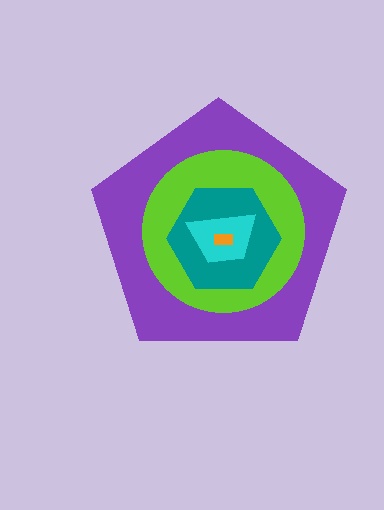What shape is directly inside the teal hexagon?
The cyan trapezoid.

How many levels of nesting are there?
5.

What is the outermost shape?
The purple pentagon.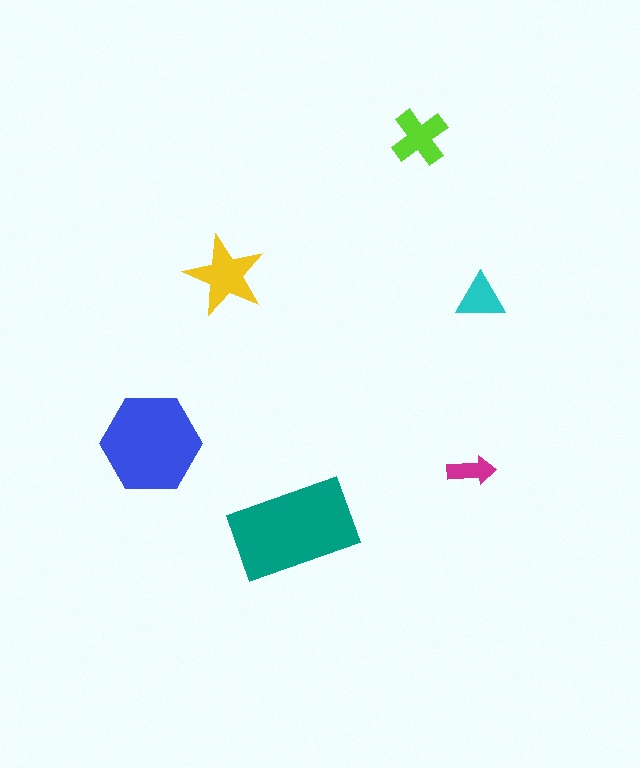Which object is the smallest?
The magenta arrow.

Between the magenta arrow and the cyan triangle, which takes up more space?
The cyan triangle.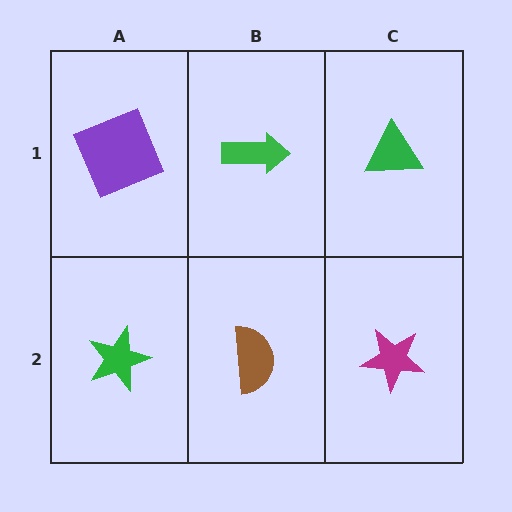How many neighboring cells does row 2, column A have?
2.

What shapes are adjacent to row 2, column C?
A green triangle (row 1, column C), a brown semicircle (row 2, column B).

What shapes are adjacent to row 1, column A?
A green star (row 2, column A), a green arrow (row 1, column B).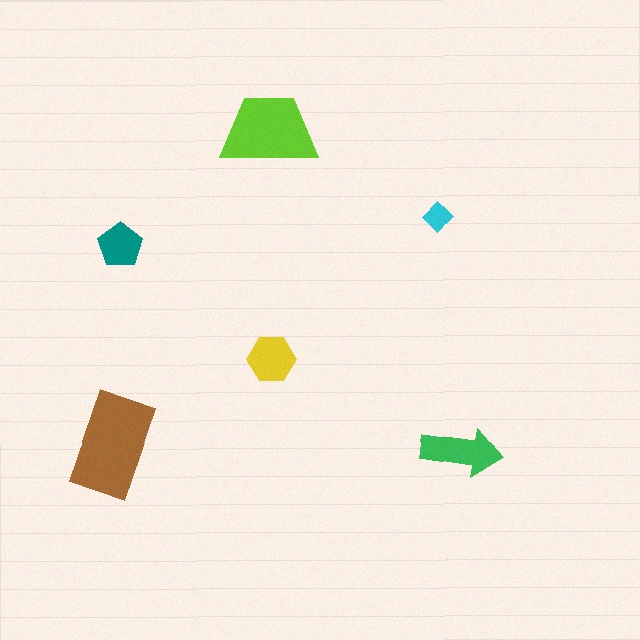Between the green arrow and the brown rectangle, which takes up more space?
The brown rectangle.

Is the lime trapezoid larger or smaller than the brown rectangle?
Smaller.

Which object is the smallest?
The cyan diamond.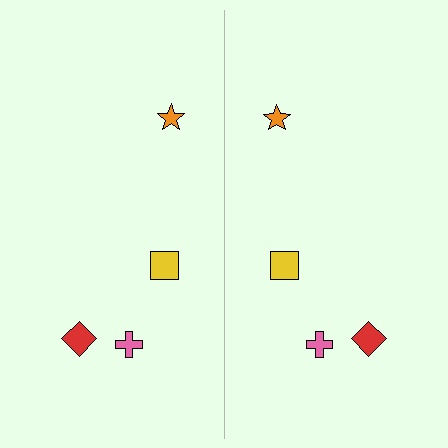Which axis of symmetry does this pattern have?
The pattern has a vertical axis of symmetry running through the center of the image.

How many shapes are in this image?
There are 8 shapes in this image.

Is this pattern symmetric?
Yes, this pattern has bilateral (reflection) symmetry.